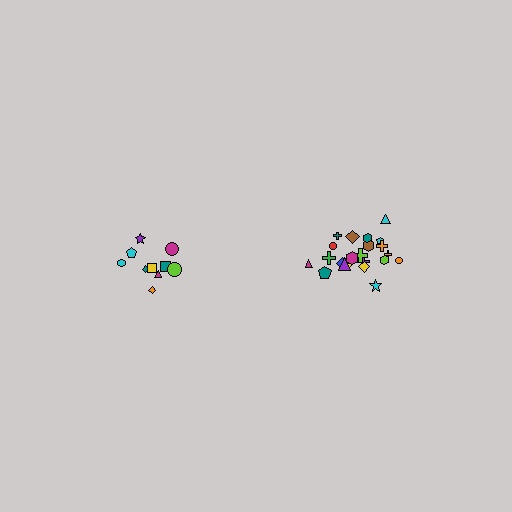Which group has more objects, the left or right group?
The right group.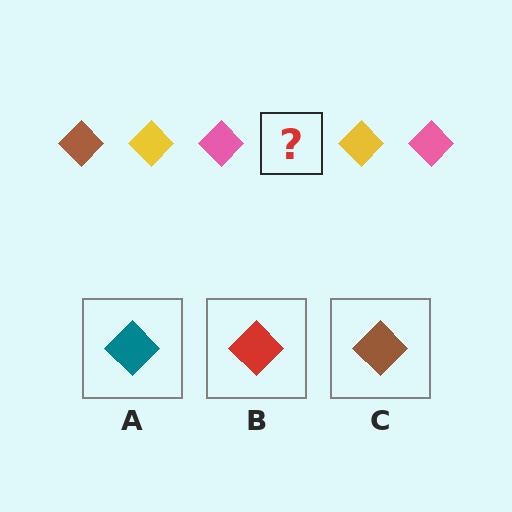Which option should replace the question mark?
Option C.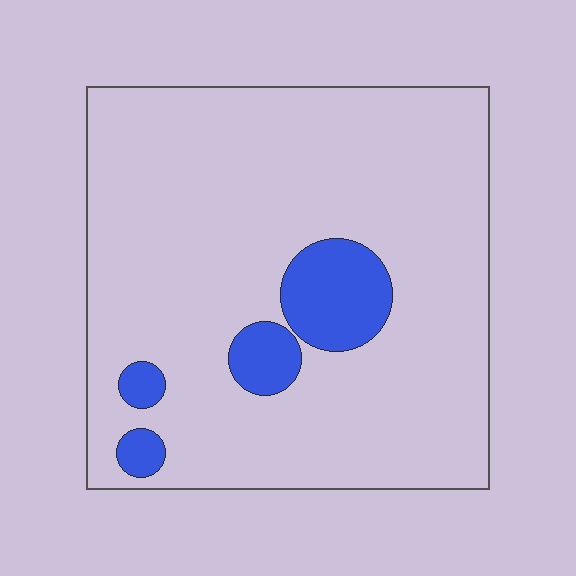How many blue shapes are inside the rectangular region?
4.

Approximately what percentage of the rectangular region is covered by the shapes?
Approximately 10%.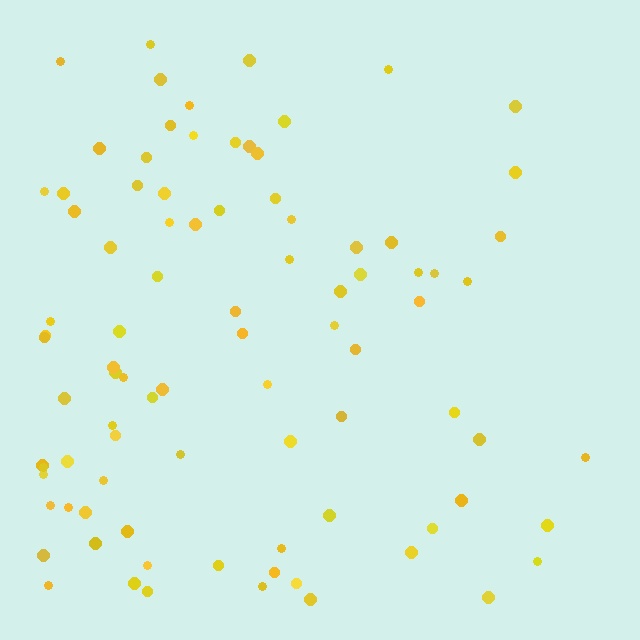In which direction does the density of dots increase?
From right to left, with the left side densest.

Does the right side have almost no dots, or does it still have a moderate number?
Still a moderate number, just noticeably fewer than the left.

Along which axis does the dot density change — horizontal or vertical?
Horizontal.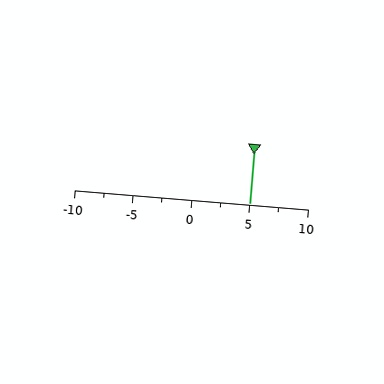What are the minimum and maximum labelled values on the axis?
The axis runs from -10 to 10.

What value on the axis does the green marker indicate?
The marker indicates approximately 5.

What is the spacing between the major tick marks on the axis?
The major ticks are spaced 5 apart.